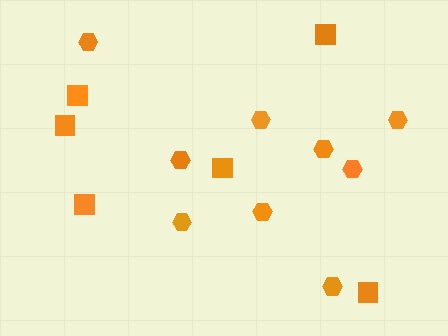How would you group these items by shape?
There are 2 groups: one group of hexagons (9) and one group of squares (6).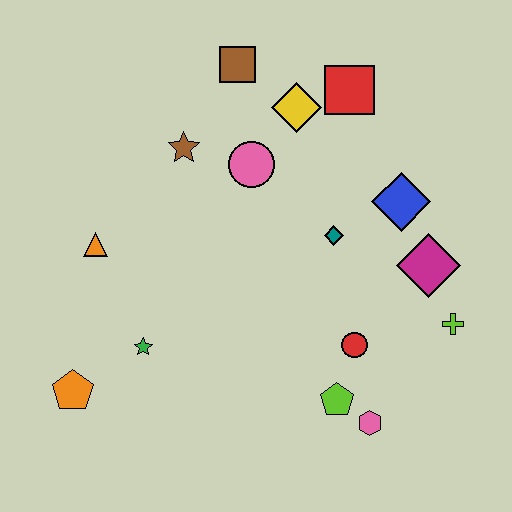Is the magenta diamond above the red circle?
Yes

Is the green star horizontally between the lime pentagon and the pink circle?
No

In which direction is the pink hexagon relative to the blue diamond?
The pink hexagon is below the blue diamond.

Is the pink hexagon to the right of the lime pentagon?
Yes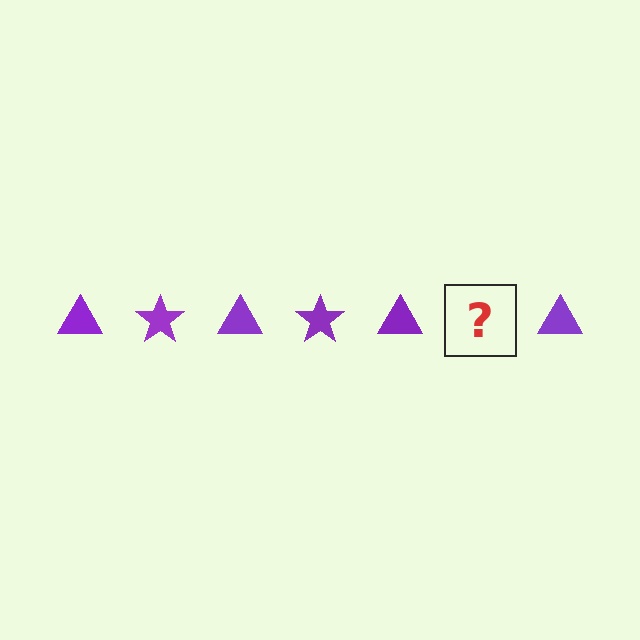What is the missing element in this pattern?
The missing element is a purple star.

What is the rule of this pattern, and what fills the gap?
The rule is that the pattern cycles through triangle, star shapes in purple. The gap should be filled with a purple star.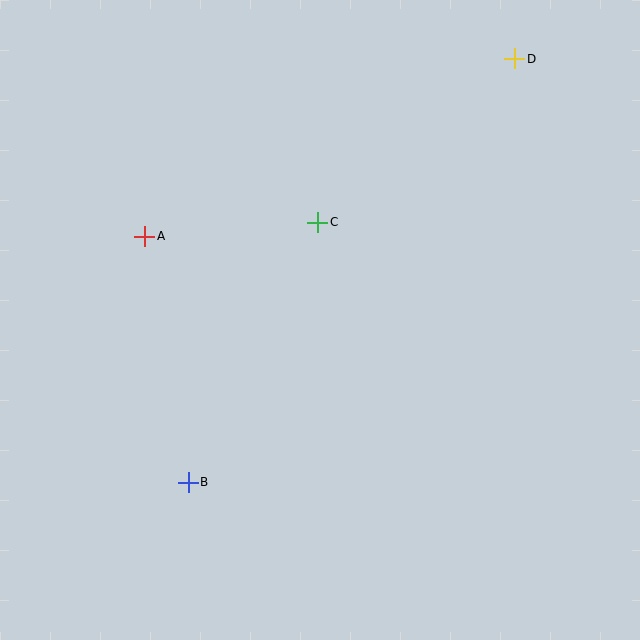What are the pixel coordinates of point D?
Point D is at (515, 59).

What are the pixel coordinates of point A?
Point A is at (145, 236).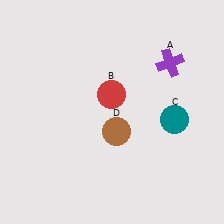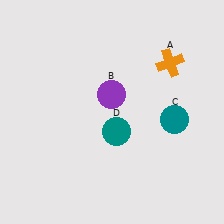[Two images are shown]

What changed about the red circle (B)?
In Image 1, B is red. In Image 2, it changed to purple.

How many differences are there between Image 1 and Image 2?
There are 3 differences between the two images.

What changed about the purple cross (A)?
In Image 1, A is purple. In Image 2, it changed to orange.